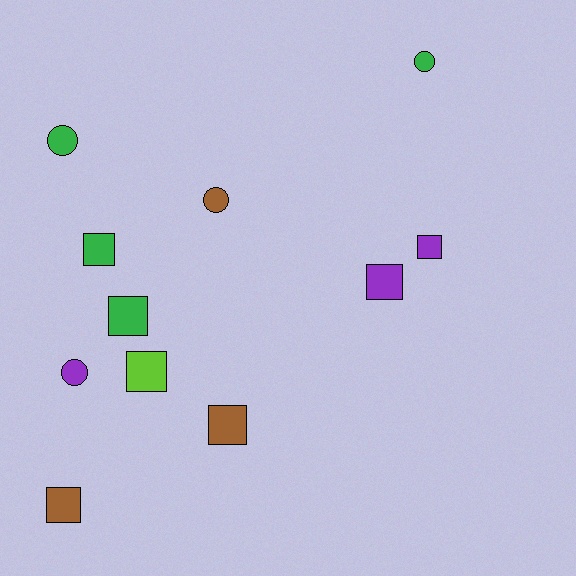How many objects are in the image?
There are 11 objects.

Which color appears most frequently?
Green, with 4 objects.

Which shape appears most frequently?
Square, with 7 objects.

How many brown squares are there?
There are 2 brown squares.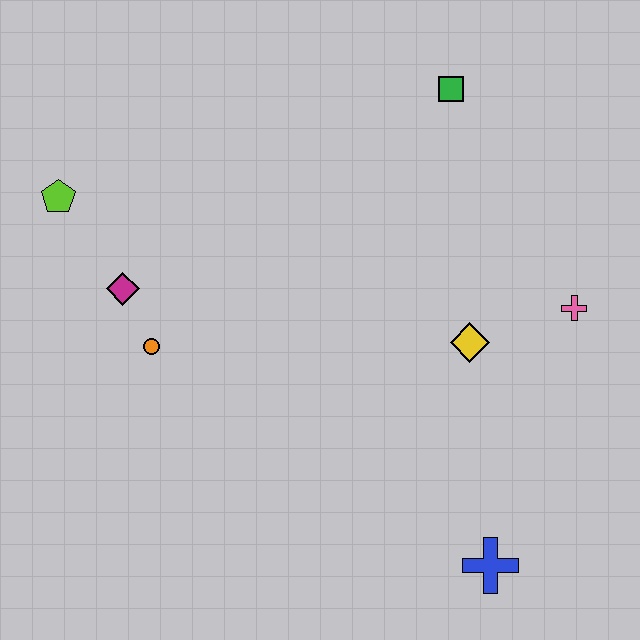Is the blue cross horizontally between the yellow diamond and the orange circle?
No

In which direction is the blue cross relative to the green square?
The blue cross is below the green square.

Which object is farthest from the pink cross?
The lime pentagon is farthest from the pink cross.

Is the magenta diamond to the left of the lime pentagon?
No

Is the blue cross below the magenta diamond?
Yes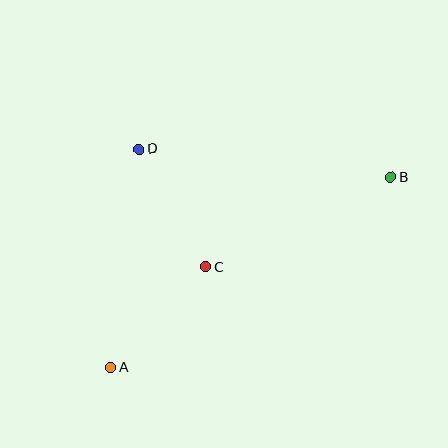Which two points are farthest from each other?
Points A and B are farthest from each other.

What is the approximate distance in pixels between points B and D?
The distance between B and D is approximately 253 pixels.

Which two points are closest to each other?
Points C and D are closest to each other.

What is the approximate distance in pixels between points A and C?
The distance between A and C is approximately 139 pixels.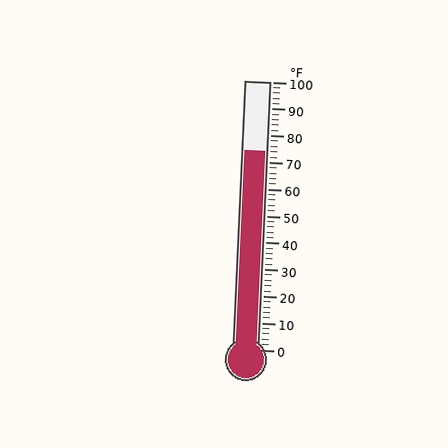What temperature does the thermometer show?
The thermometer shows approximately 74°F.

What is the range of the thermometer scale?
The thermometer scale ranges from 0°F to 100°F.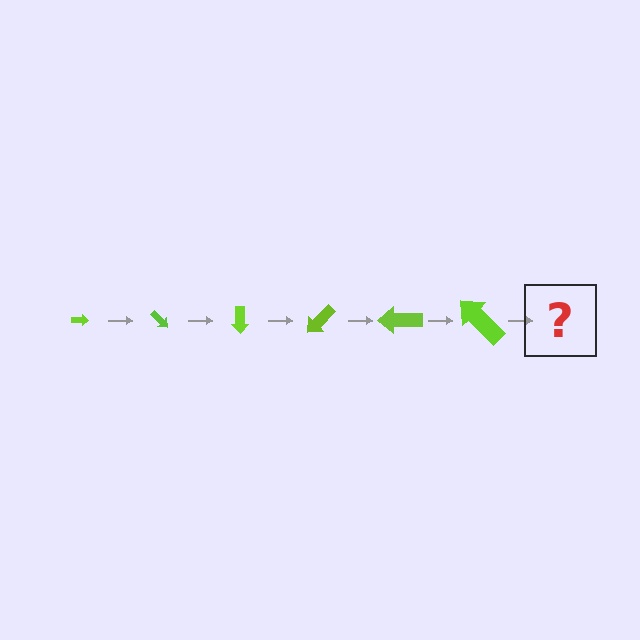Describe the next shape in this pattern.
It should be an arrow, larger than the previous one and rotated 270 degrees from the start.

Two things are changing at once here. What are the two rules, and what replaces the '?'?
The two rules are that the arrow grows larger each step and it rotates 45 degrees each step. The '?' should be an arrow, larger than the previous one and rotated 270 degrees from the start.